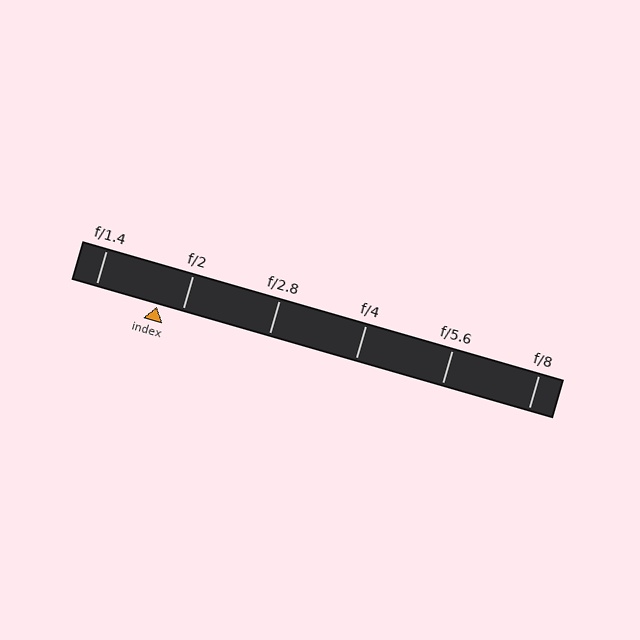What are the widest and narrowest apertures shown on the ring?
The widest aperture shown is f/1.4 and the narrowest is f/8.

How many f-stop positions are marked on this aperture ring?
There are 6 f-stop positions marked.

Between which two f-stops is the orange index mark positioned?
The index mark is between f/1.4 and f/2.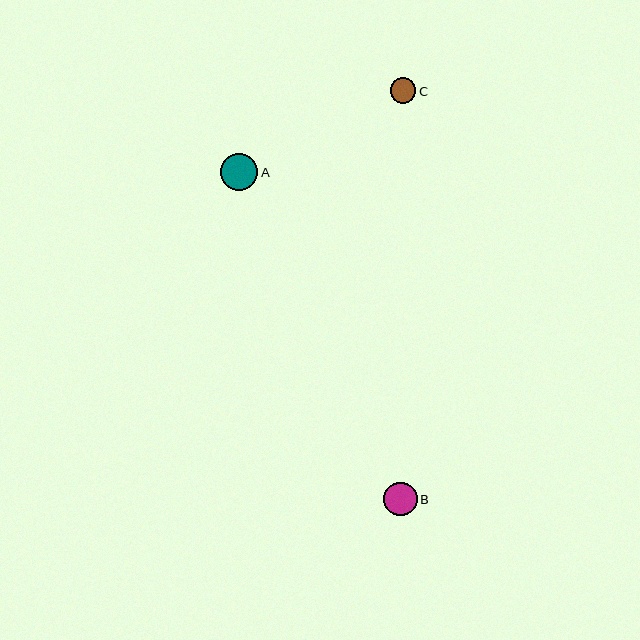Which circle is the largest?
Circle A is the largest with a size of approximately 37 pixels.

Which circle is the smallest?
Circle C is the smallest with a size of approximately 25 pixels.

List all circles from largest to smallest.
From largest to smallest: A, B, C.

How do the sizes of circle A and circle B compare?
Circle A and circle B are approximately the same size.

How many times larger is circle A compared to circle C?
Circle A is approximately 1.4 times the size of circle C.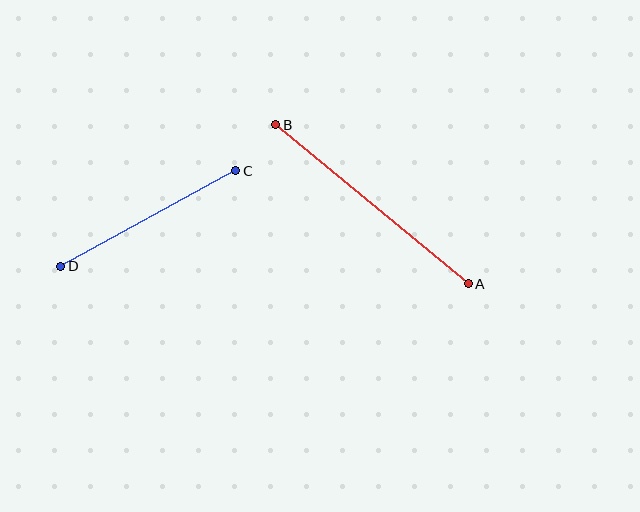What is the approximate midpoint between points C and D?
The midpoint is at approximately (148, 219) pixels.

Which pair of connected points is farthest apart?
Points A and B are farthest apart.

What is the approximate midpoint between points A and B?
The midpoint is at approximately (372, 204) pixels.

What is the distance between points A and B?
The distance is approximately 249 pixels.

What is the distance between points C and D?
The distance is approximately 199 pixels.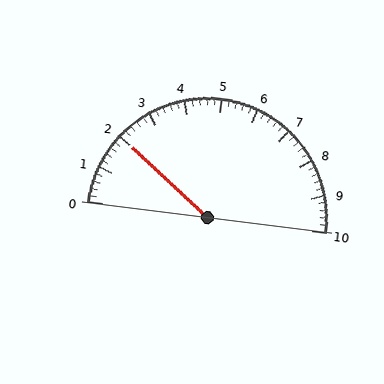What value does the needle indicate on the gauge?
The needle indicates approximately 2.0.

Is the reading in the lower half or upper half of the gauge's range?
The reading is in the lower half of the range (0 to 10).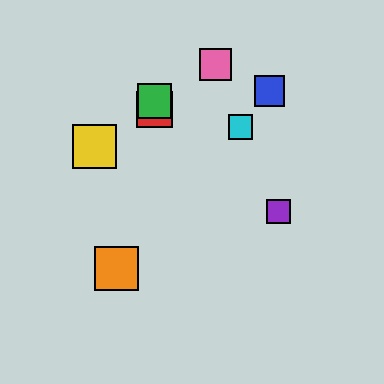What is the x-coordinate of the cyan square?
The cyan square is at x≈241.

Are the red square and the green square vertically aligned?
Yes, both are at x≈155.